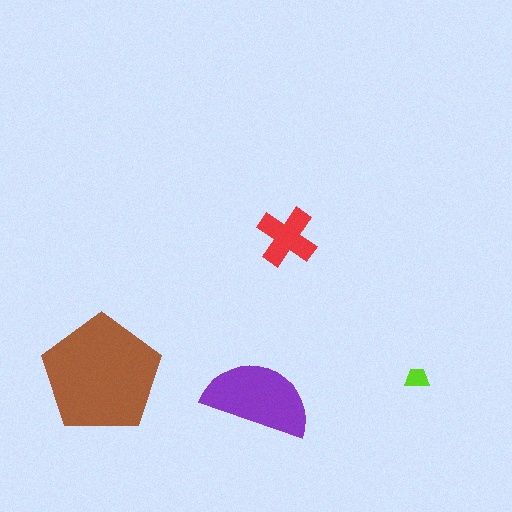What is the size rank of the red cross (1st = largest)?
3rd.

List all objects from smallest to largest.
The lime trapezoid, the red cross, the purple semicircle, the brown pentagon.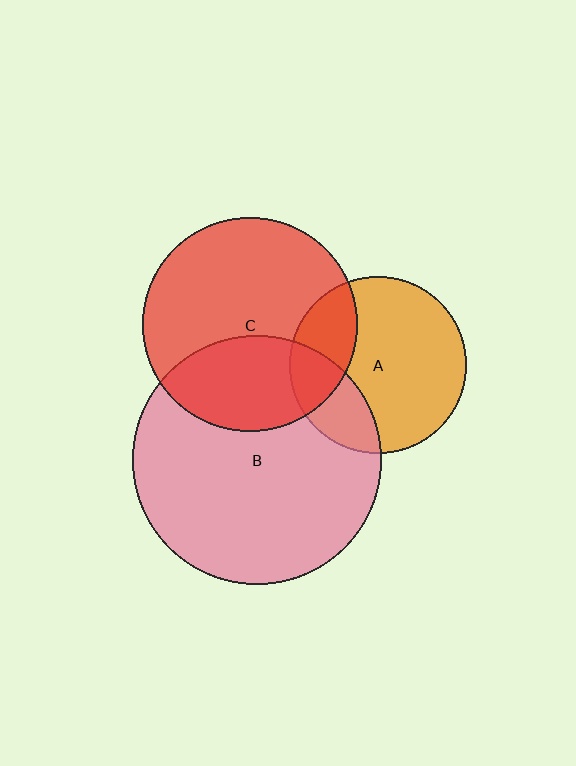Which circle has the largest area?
Circle B (pink).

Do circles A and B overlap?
Yes.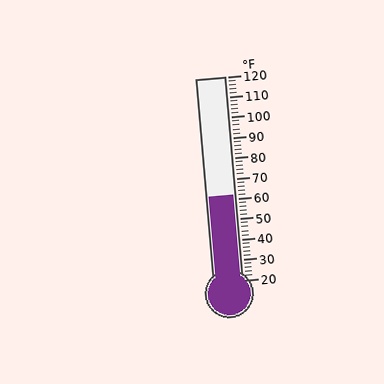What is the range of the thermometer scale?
The thermometer scale ranges from 20°F to 120°F.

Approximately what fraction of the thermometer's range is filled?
The thermometer is filled to approximately 40% of its range.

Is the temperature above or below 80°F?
The temperature is below 80°F.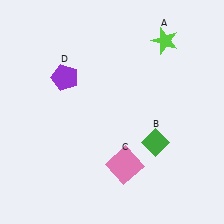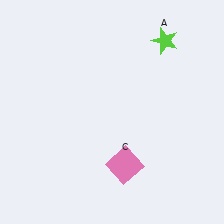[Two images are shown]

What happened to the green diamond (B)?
The green diamond (B) was removed in Image 2. It was in the bottom-right area of Image 1.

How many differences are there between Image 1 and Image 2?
There are 2 differences between the two images.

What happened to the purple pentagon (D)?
The purple pentagon (D) was removed in Image 2. It was in the top-left area of Image 1.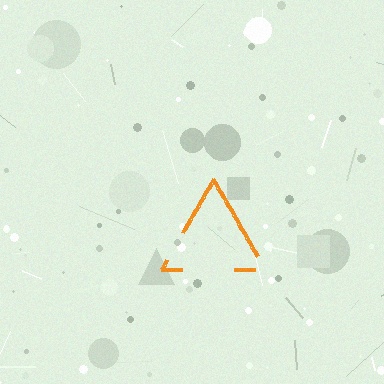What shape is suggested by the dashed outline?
The dashed outline suggests a triangle.